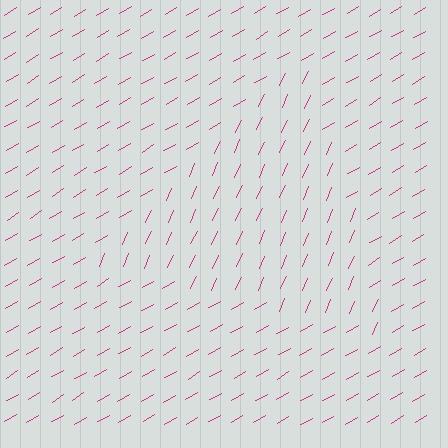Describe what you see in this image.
The image is filled with small magenta line segments. A triangle region in the image has lines oriented differently from the surrounding lines, creating a visible texture boundary.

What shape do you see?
I see a triangle.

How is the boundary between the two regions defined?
The boundary is defined purely by a change in line orientation (approximately 36 degrees difference). All lines are the same color and thickness.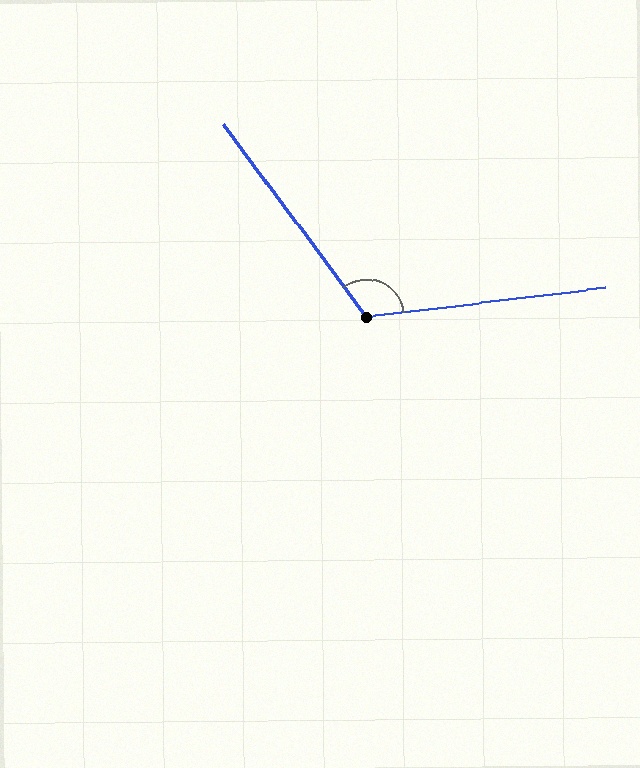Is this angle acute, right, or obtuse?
It is obtuse.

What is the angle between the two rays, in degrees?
Approximately 119 degrees.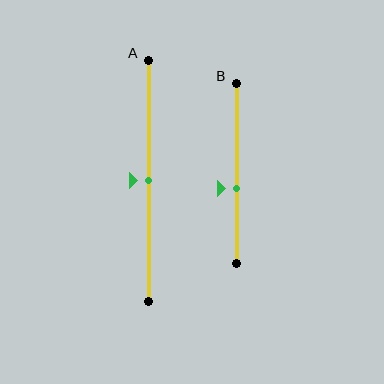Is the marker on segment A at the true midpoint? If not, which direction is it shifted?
Yes, the marker on segment A is at the true midpoint.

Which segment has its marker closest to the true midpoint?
Segment A has its marker closest to the true midpoint.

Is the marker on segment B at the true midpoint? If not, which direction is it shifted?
No, the marker on segment B is shifted downward by about 8% of the segment length.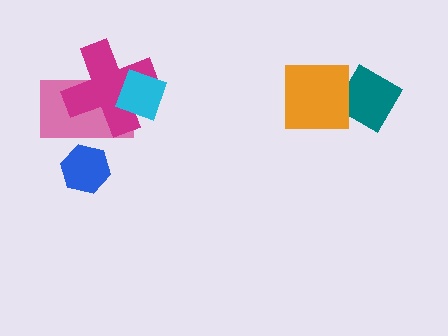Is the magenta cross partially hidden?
Yes, it is partially covered by another shape.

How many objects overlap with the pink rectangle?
3 objects overlap with the pink rectangle.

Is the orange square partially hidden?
No, no other shape covers it.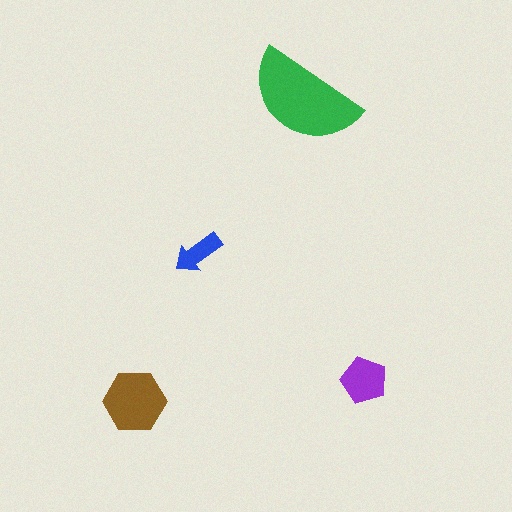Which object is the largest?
The green semicircle.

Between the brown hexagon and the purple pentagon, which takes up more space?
The brown hexagon.